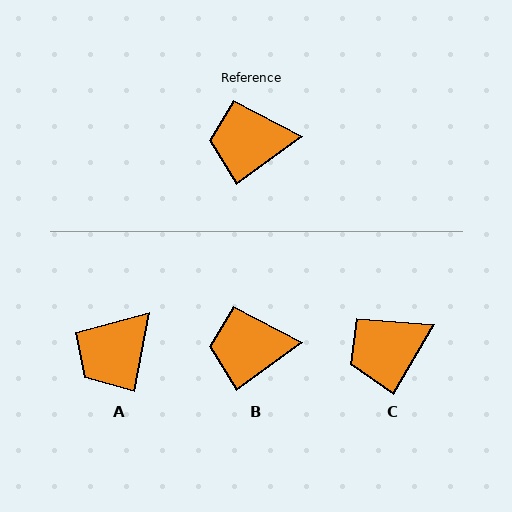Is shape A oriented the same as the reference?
No, it is off by about 42 degrees.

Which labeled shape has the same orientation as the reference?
B.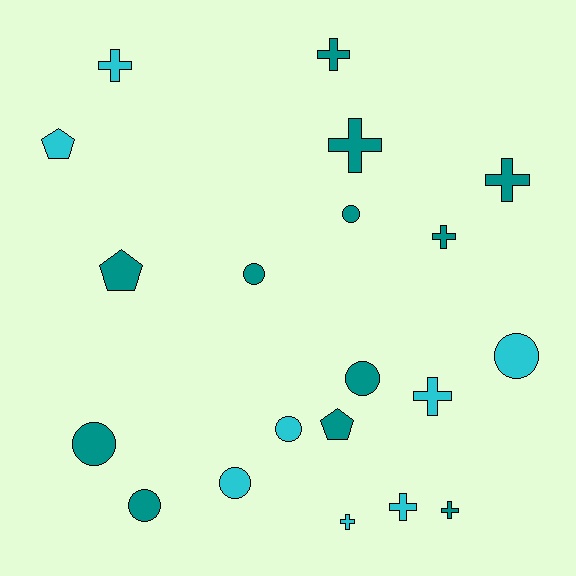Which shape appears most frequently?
Cross, with 9 objects.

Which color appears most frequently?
Teal, with 12 objects.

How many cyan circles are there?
There are 3 cyan circles.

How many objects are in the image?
There are 20 objects.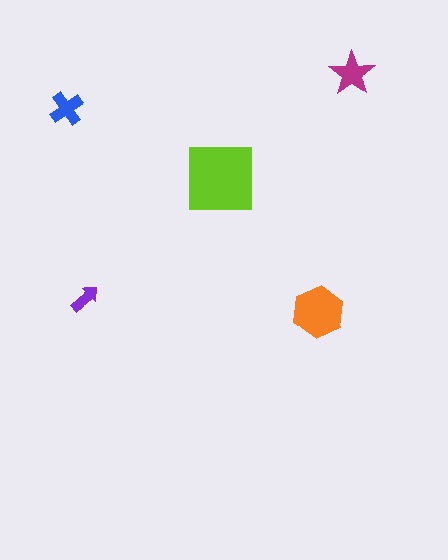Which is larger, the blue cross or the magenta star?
The magenta star.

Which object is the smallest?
The purple arrow.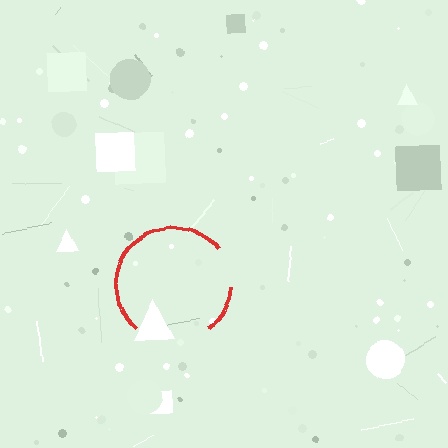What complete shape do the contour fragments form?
The contour fragments form a circle.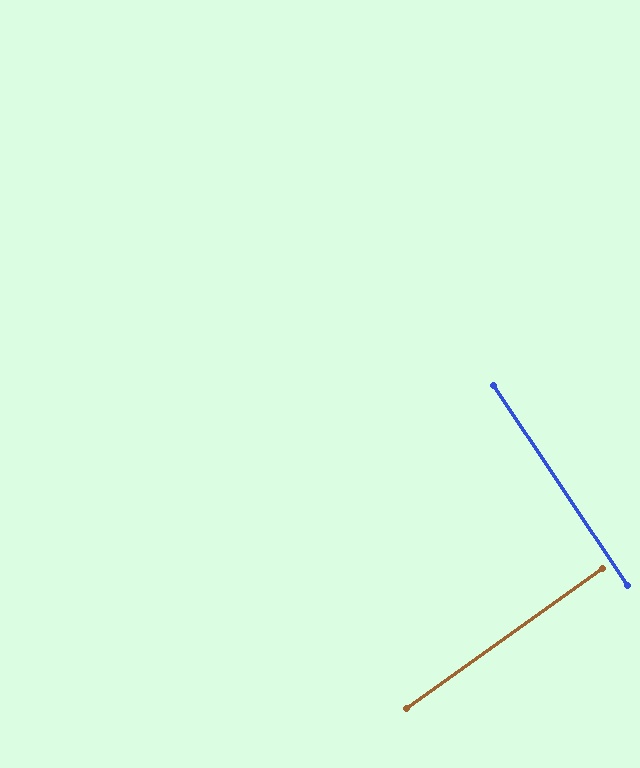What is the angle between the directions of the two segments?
Approximately 88 degrees.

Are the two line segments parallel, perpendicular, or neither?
Perpendicular — they meet at approximately 88°.